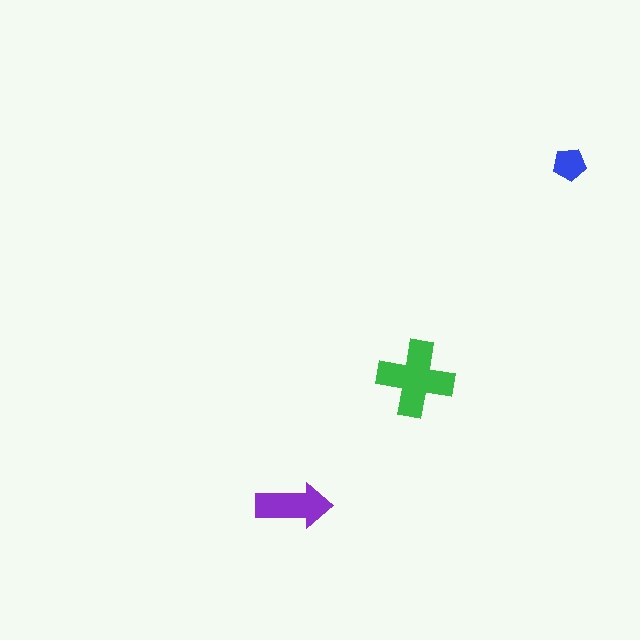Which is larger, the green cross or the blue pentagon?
The green cross.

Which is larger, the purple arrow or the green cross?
The green cross.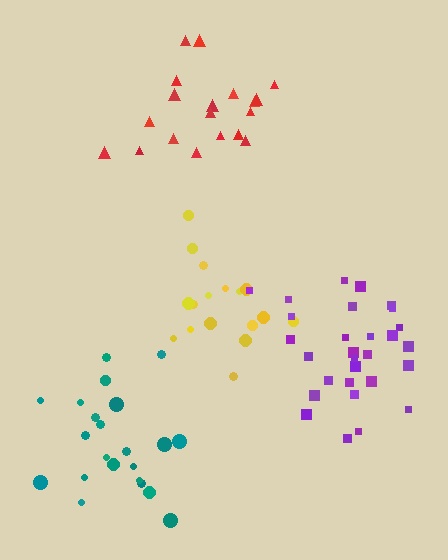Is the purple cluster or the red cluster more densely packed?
Purple.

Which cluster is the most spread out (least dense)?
Red.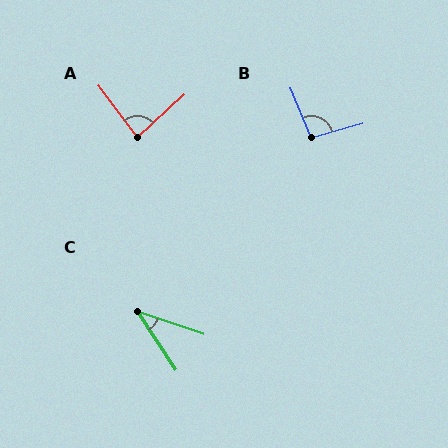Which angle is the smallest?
C, at approximately 38 degrees.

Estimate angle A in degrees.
Approximately 84 degrees.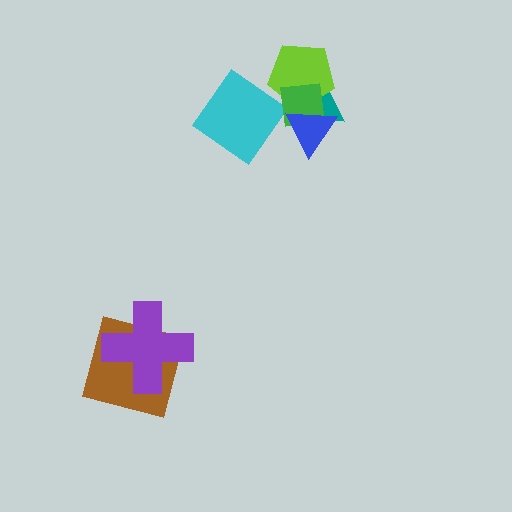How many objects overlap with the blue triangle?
3 objects overlap with the blue triangle.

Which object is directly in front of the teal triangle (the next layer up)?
The lime pentagon is directly in front of the teal triangle.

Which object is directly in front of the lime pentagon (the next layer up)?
The green square is directly in front of the lime pentagon.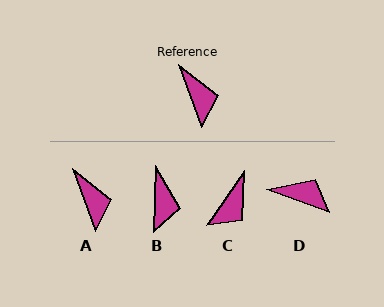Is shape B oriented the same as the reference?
No, it is off by about 22 degrees.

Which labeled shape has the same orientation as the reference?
A.